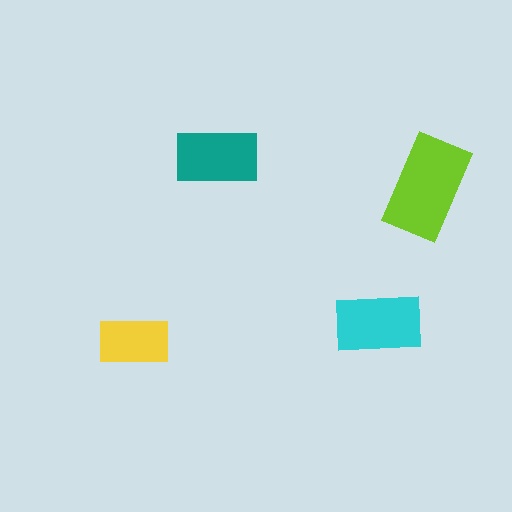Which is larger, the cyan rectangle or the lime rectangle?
The lime one.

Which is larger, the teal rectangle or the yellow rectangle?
The teal one.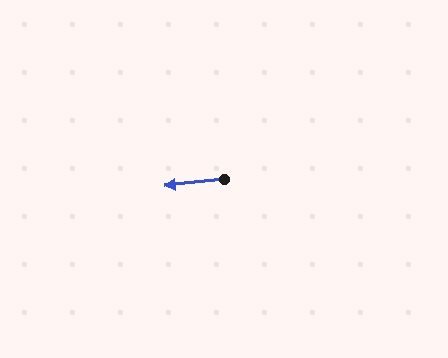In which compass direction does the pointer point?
West.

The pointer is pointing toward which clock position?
Roughly 9 o'clock.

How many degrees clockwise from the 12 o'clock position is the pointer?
Approximately 264 degrees.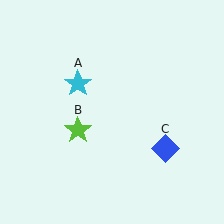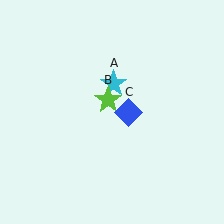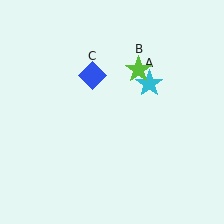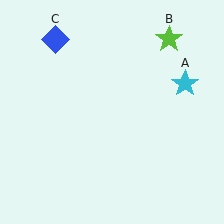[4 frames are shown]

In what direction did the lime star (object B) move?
The lime star (object B) moved up and to the right.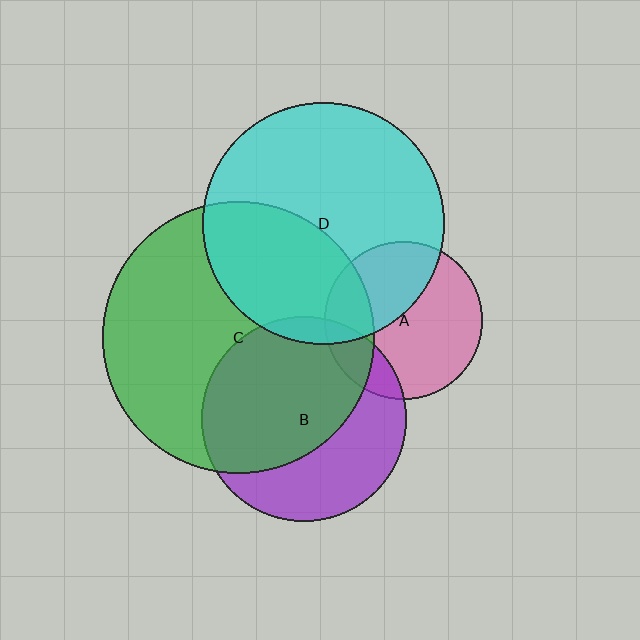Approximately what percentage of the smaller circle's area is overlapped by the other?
Approximately 60%.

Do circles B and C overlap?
Yes.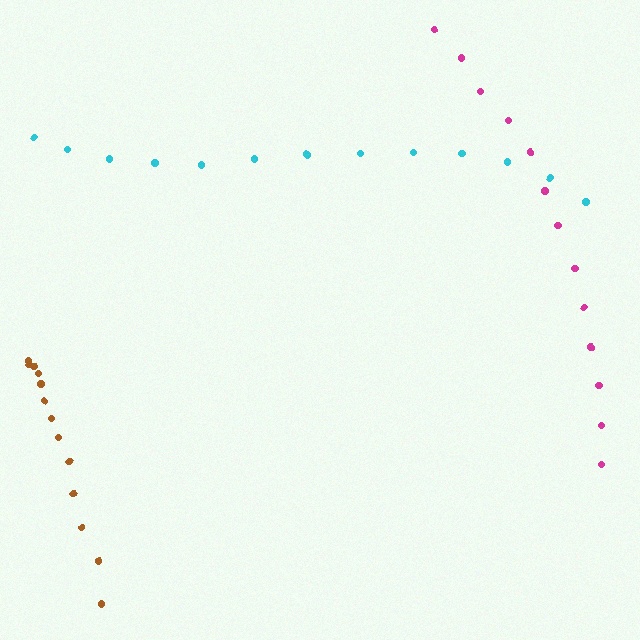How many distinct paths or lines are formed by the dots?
There are 3 distinct paths.